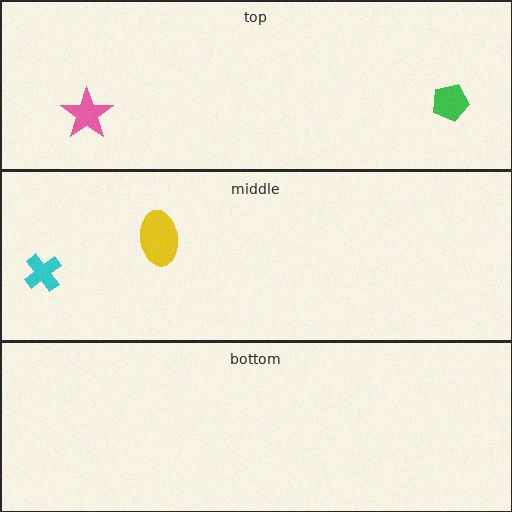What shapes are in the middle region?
The cyan cross, the yellow ellipse.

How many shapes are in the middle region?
2.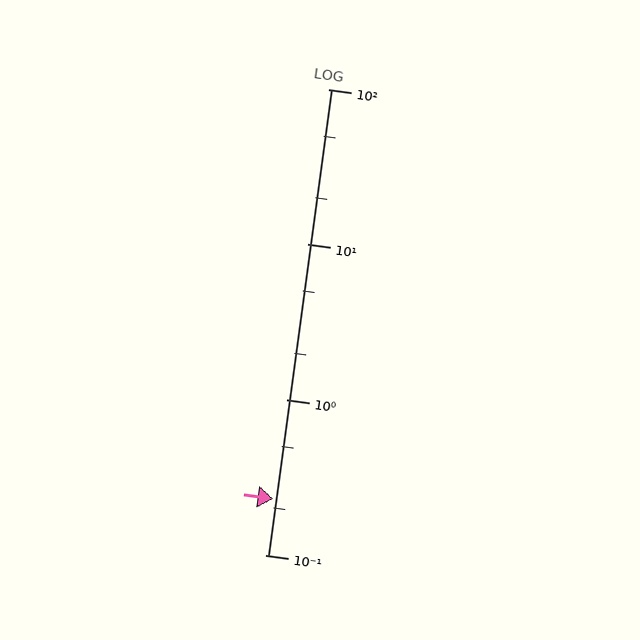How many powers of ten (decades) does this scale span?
The scale spans 3 decades, from 0.1 to 100.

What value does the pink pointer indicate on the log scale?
The pointer indicates approximately 0.23.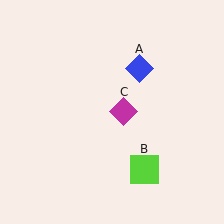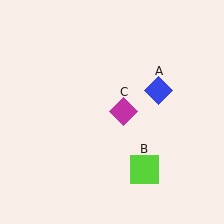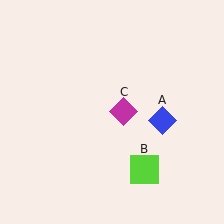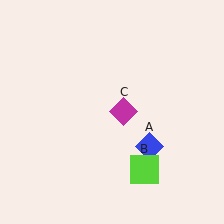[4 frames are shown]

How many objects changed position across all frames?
1 object changed position: blue diamond (object A).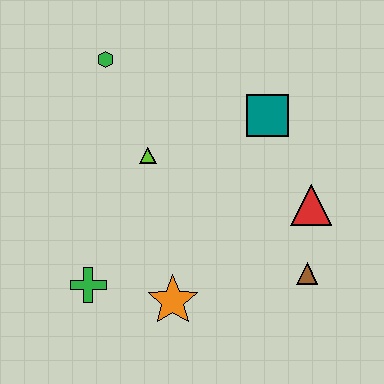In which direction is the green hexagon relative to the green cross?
The green hexagon is above the green cross.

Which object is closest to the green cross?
The orange star is closest to the green cross.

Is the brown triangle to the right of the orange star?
Yes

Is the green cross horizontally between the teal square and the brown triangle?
No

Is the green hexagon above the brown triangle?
Yes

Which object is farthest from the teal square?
The green cross is farthest from the teal square.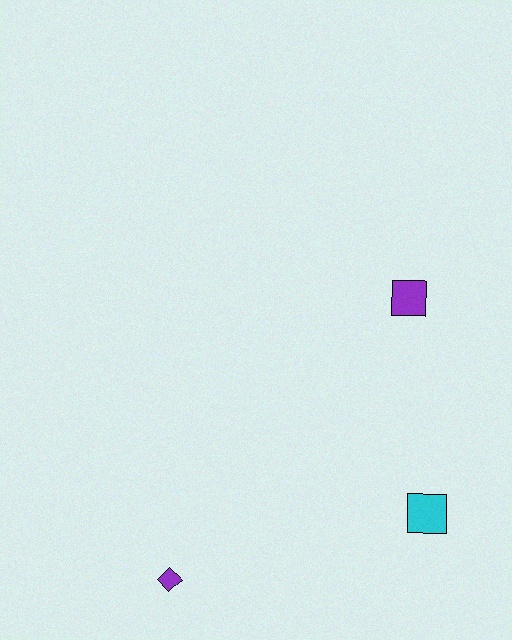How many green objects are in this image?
There are no green objects.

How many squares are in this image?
There are 2 squares.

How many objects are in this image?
There are 3 objects.